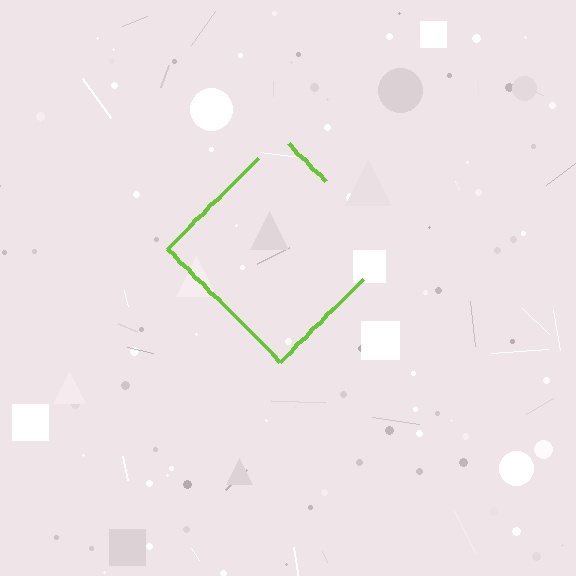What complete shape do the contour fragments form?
The contour fragments form a diamond.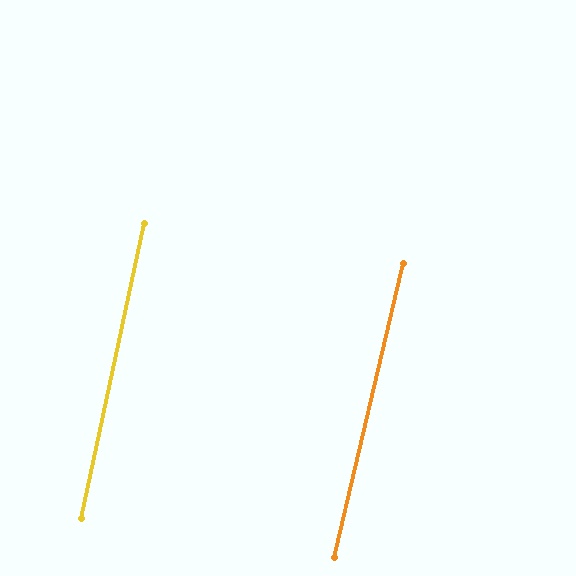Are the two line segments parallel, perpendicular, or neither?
Parallel — their directions differ by only 1.1°.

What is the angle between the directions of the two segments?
Approximately 1 degree.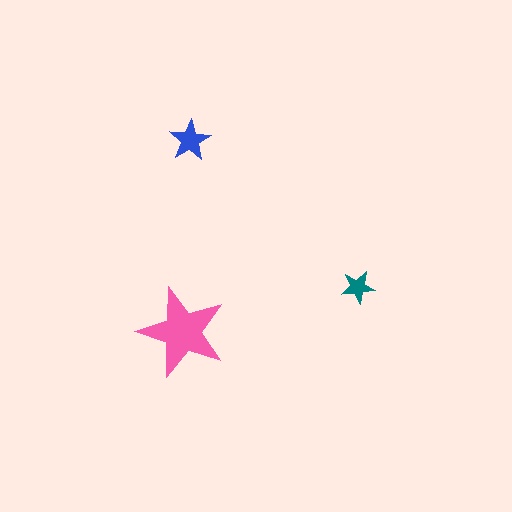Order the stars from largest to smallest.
the pink one, the blue one, the teal one.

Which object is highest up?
The blue star is topmost.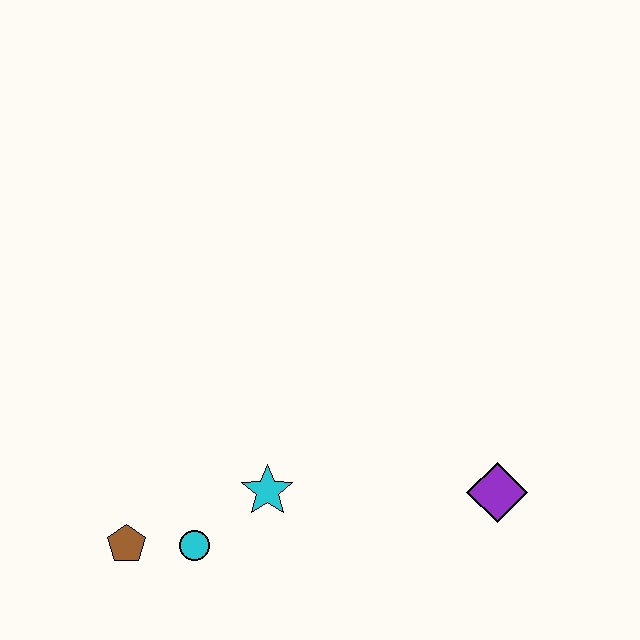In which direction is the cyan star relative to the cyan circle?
The cyan star is to the right of the cyan circle.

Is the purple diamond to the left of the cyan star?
No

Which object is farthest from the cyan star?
The purple diamond is farthest from the cyan star.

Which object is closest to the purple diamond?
The cyan star is closest to the purple diamond.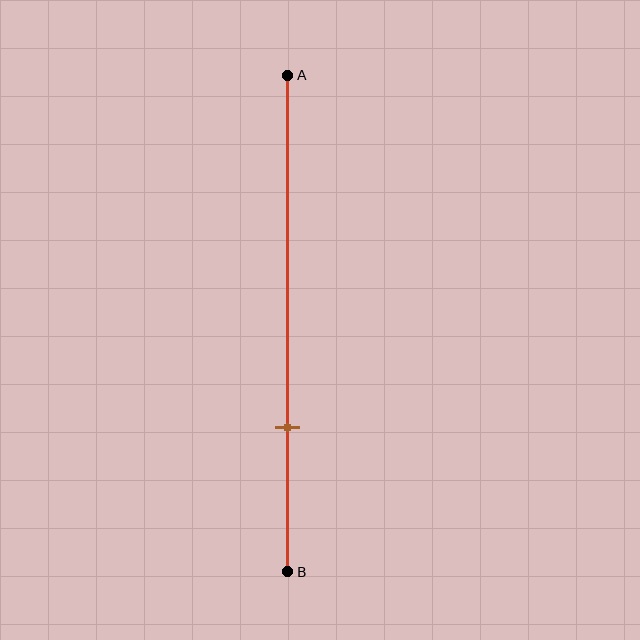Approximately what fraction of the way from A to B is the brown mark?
The brown mark is approximately 70% of the way from A to B.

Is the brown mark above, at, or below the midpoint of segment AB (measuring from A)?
The brown mark is below the midpoint of segment AB.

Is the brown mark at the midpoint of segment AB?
No, the mark is at about 70% from A, not at the 50% midpoint.